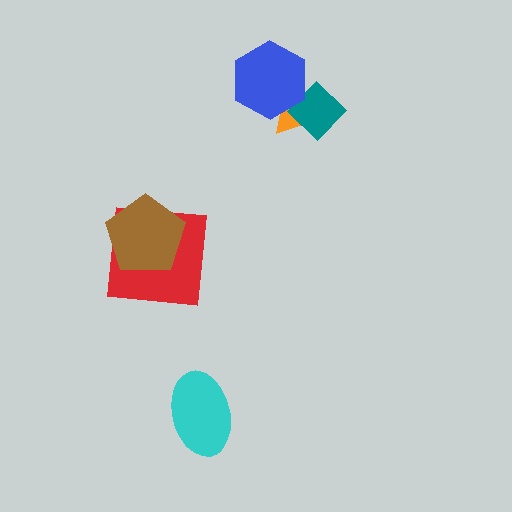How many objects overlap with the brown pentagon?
1 object overlaps with the brown pentagon.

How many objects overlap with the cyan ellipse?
0 objects overlap with the cyan ellipse.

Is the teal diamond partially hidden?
Yes, it is partially covered by another shape.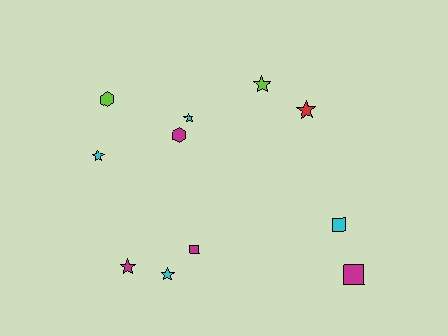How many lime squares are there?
There are no lime squares.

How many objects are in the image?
There are 11 objects.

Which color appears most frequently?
Magenta, with 4 objects.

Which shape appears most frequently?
Star, with 6 objects.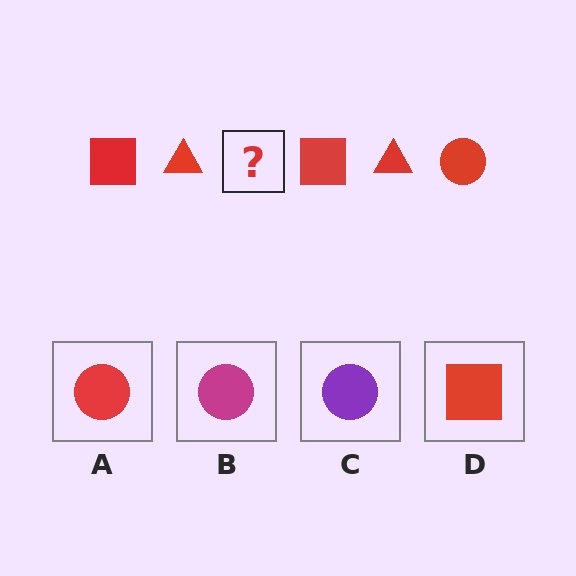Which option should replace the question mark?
Option A.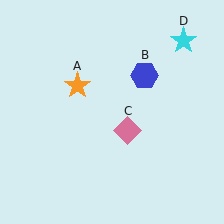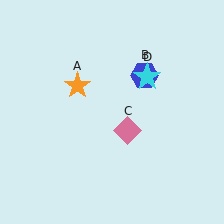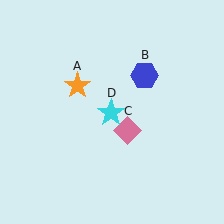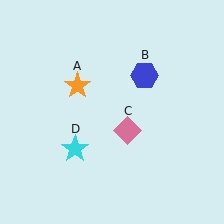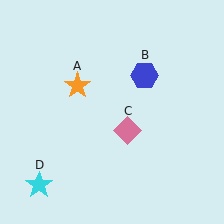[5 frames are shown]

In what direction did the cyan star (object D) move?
The cyan star (object D) moved down and to the left.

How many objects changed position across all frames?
1 object changed position: cyan star (object D).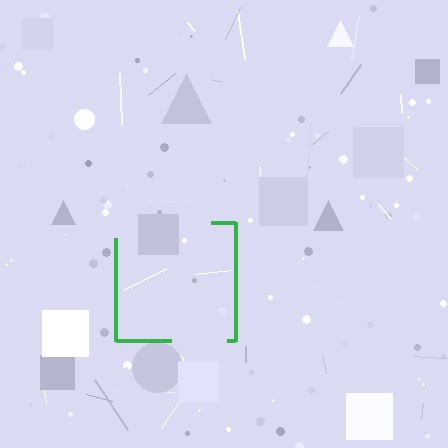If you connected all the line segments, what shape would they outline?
They would outline a square.